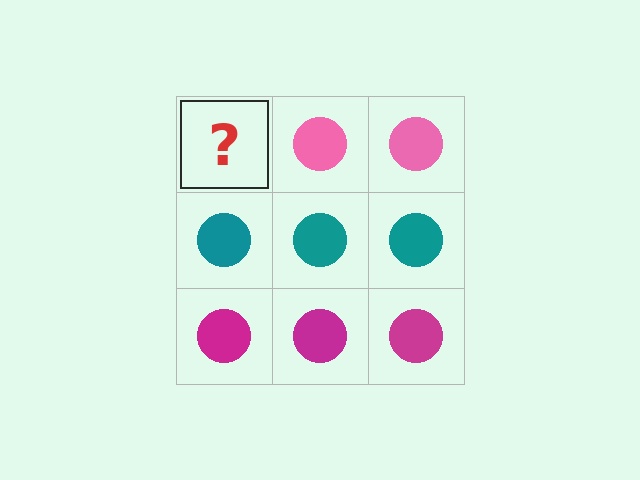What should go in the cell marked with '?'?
The missing cell should contain a pink circle.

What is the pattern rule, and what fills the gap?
The rule is that each row has a consistent color. The gap should be filled with a pink circle.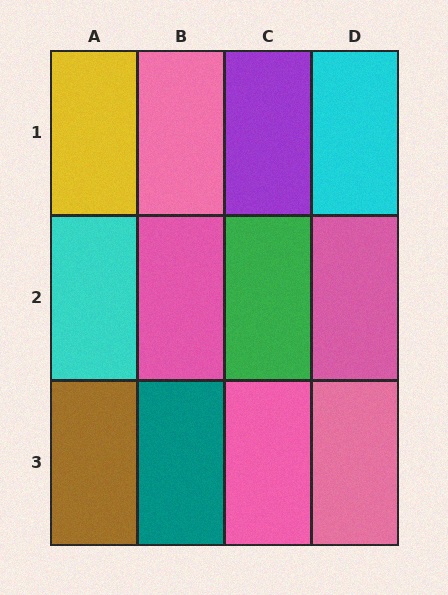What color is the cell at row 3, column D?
Pink.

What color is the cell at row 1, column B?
Pink.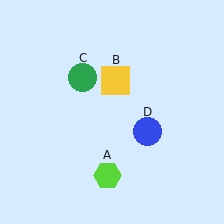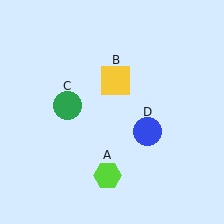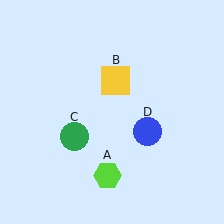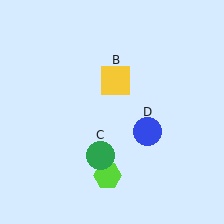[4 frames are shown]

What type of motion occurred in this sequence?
The green circle (object C) rotated counterclockwise around the center of the scene.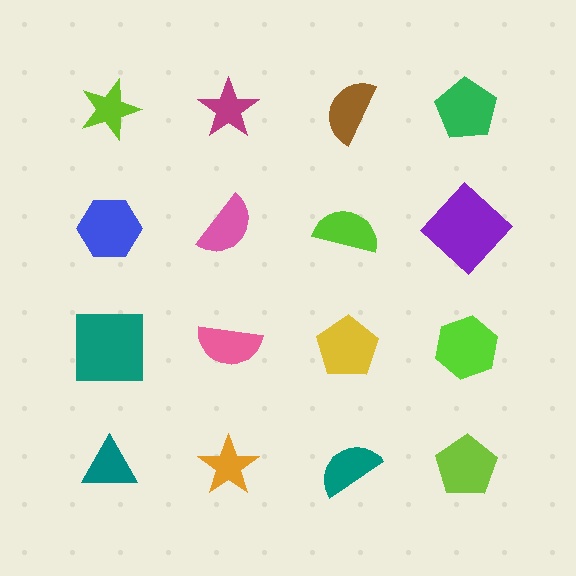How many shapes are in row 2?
4 shapes.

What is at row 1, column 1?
A lime star.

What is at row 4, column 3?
A teal semicircle.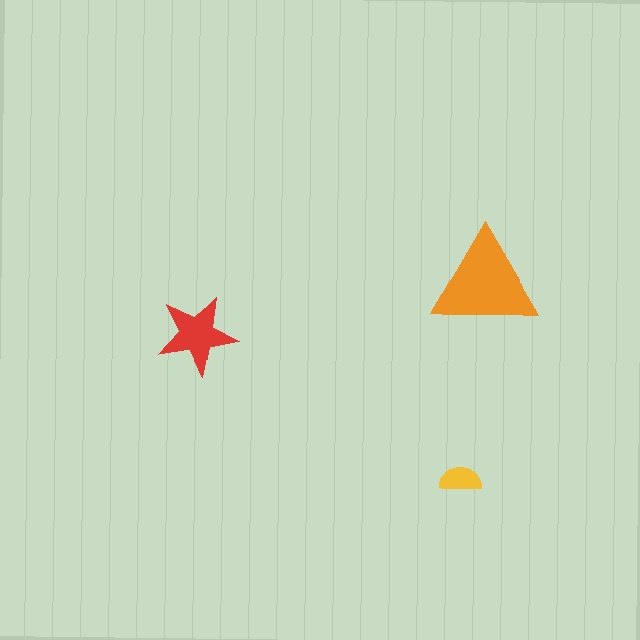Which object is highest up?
The orange triangle is topmost.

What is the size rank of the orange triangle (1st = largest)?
1st.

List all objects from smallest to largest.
The yellow semicircle, the red star, the orange triangle.